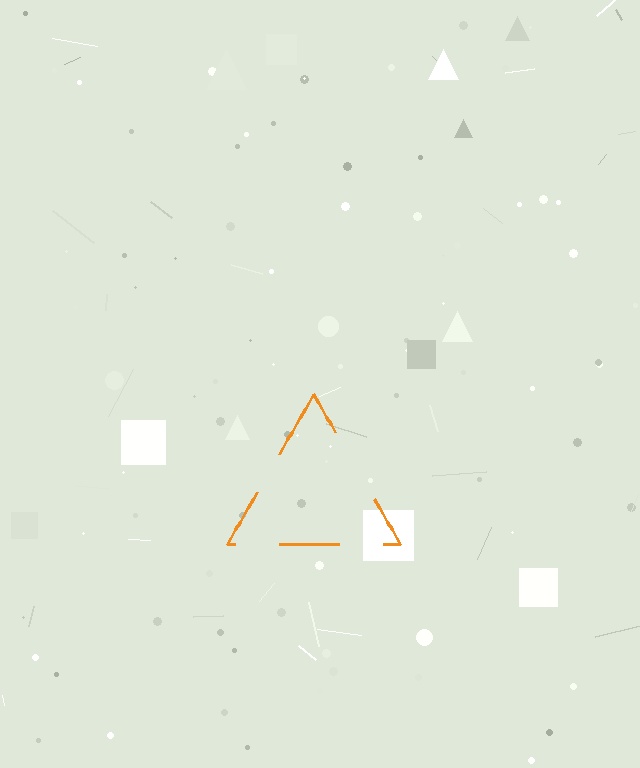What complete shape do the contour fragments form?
The contour fragments form a triangle.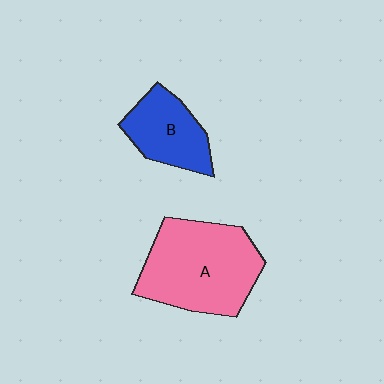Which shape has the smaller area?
Shape B (blue).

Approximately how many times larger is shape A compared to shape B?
Approximately 1.9 times.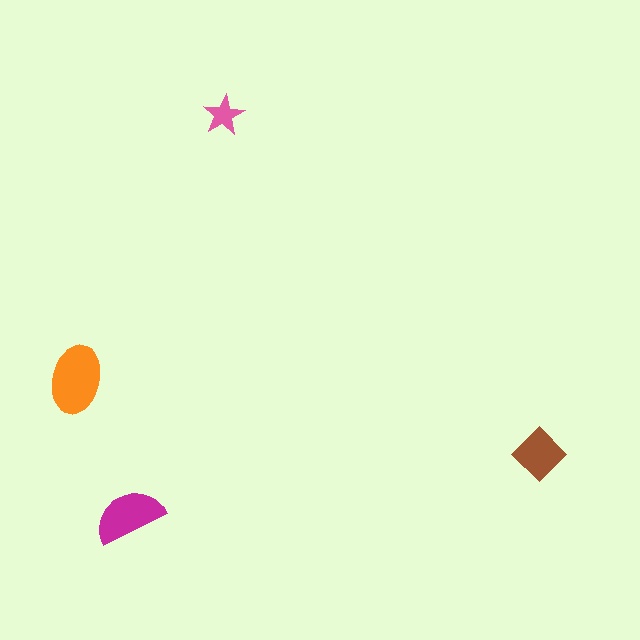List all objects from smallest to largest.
The pink star, the brown diamond, the magenta semicircle, the orange ellipse.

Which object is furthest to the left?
The orange ellipse is leftmost.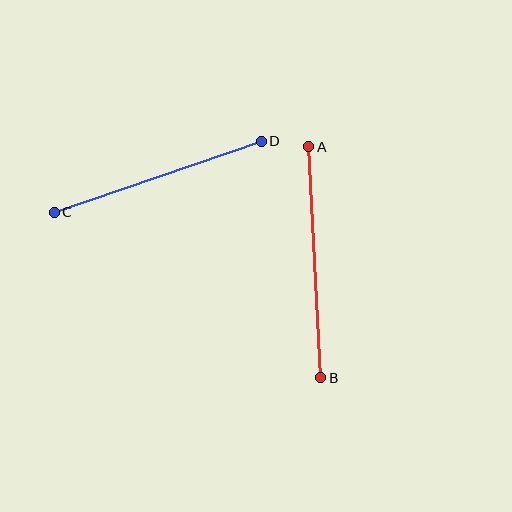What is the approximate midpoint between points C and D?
The midpoint is at approximately (158, 177) pixels.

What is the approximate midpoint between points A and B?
The midpoint is at approximately (315, 262) pixels.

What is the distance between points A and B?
The distance is approximately 231 pixels.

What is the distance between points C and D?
The distance is approximately 219 pixels.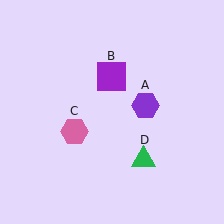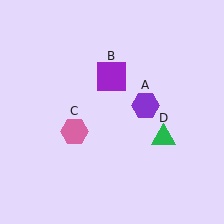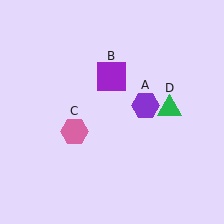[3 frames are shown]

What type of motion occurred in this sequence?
The green triangle (object D) rotated counterclockwise around the center of the scene.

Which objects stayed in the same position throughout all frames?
Purple hexagon (object A) and purple square (object B) and pink hexagon (object C) remained stationary.